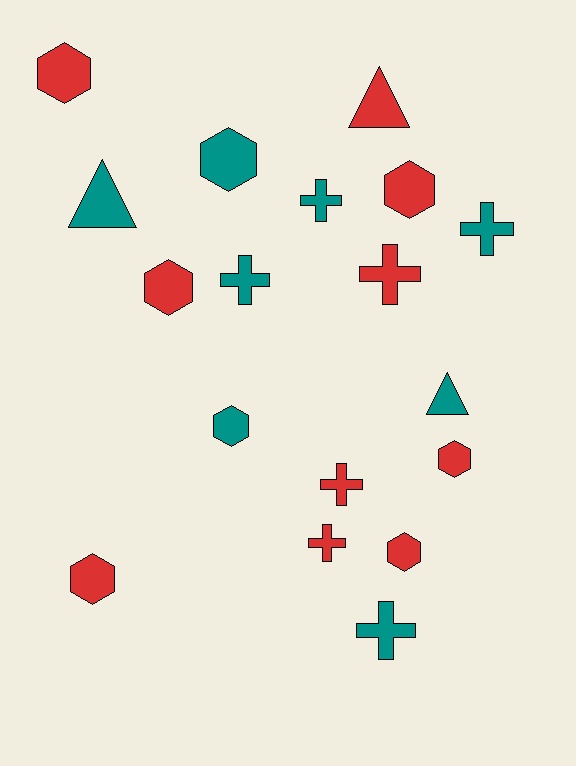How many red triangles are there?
There is 1 red triangle.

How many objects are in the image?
There are 18 objects.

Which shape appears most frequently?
Hexagon, with 8 objects.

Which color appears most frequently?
Red, with 10 objects.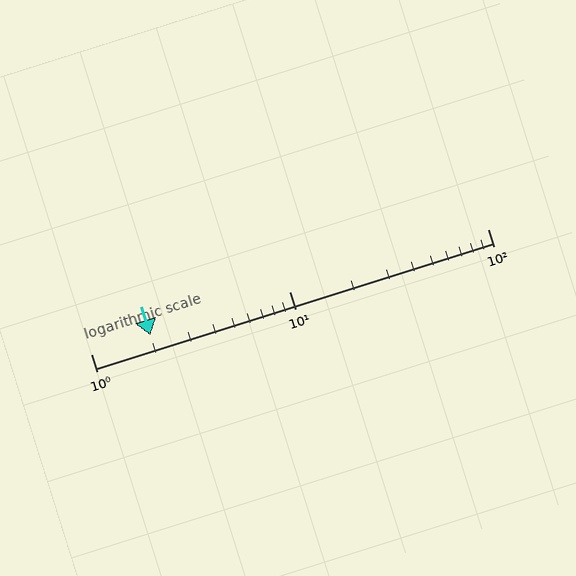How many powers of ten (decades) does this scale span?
The scale spans 2 decades, from 1 to 100.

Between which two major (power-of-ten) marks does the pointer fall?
The pointer is between 1 and 10.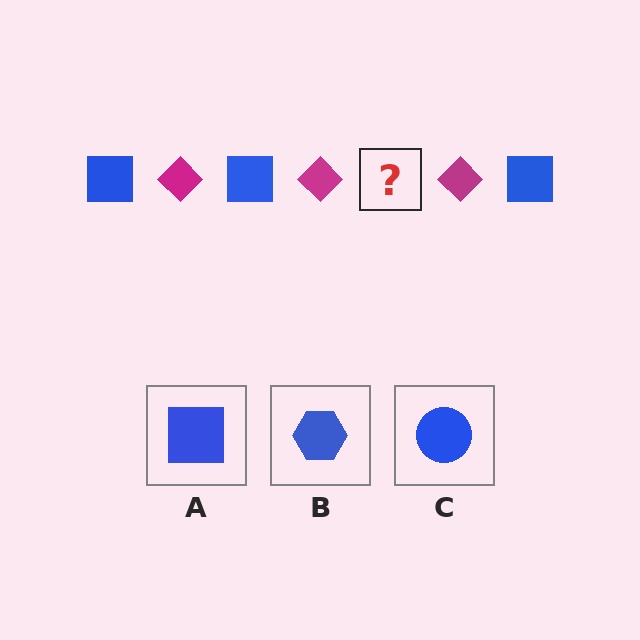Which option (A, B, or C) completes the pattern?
A.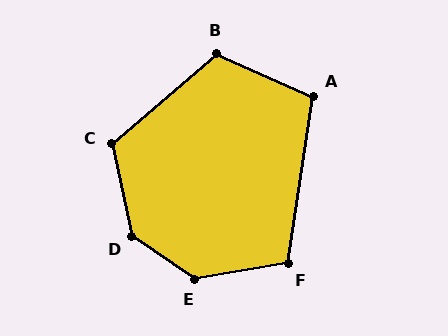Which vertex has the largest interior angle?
D, at approximately 136 degrees.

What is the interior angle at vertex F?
Approximately 108 degrees (obtuse).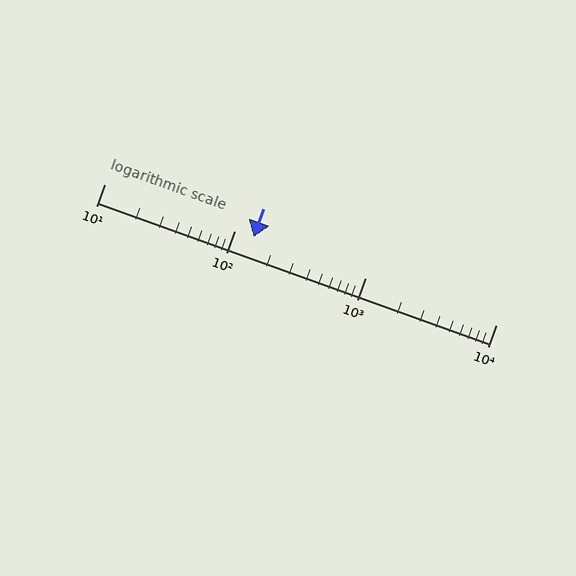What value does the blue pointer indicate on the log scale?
The pointer indicates approximately 140.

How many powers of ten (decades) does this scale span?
The scale spans 3 decades, from 10 to 10000.